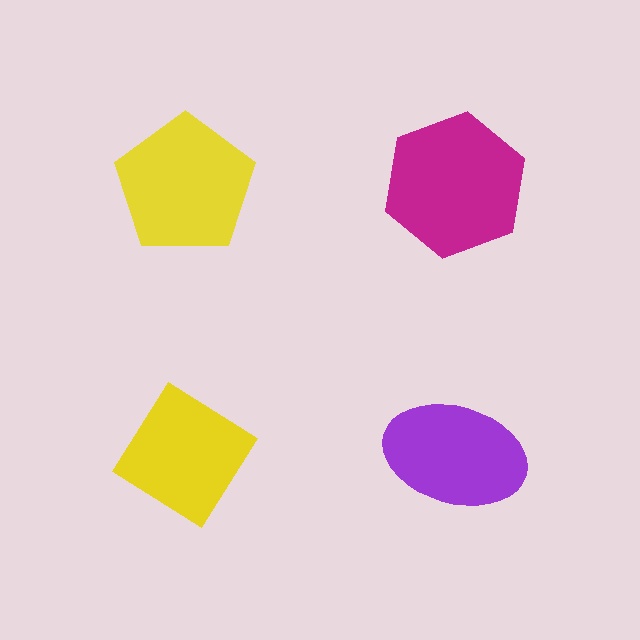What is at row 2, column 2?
A purple ellipse.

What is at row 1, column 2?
A magenta hexagon.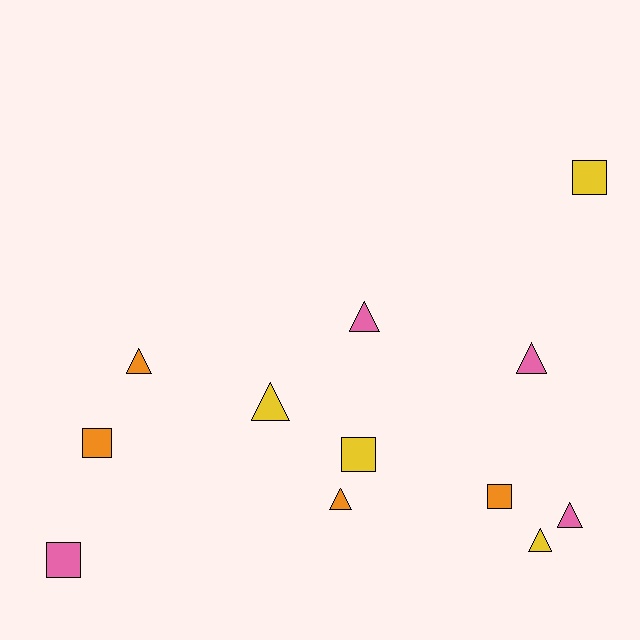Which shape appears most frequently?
Triangle, with 7 objects.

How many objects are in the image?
There are 12 objects.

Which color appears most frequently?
Pink, with 4 objects.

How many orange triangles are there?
There are 2 orange triangles.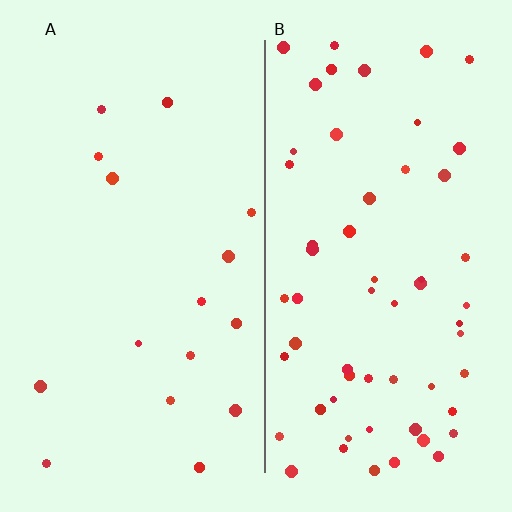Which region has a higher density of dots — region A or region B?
B (the right).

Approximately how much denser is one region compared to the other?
Approximately 3.7× — region B over region A.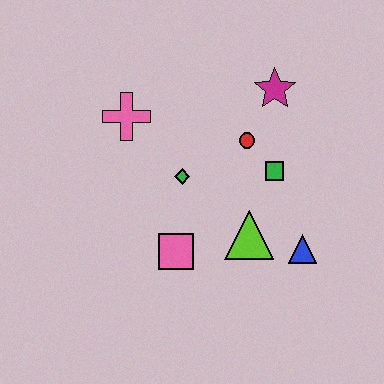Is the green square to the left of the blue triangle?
Yes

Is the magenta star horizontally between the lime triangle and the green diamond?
No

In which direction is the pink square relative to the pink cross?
The pink square is below the pink cross.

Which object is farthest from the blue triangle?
The pink cross is farthest from the blue triangle.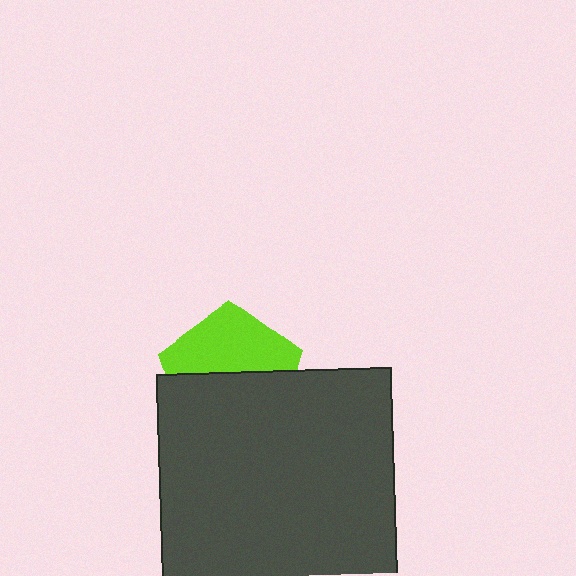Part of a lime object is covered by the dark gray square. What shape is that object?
It is a pentagon.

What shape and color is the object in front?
The object in front is a dark gray square.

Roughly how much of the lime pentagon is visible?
About half of it is visible (roughly 47%).